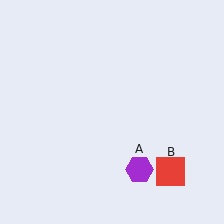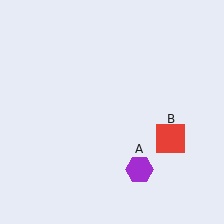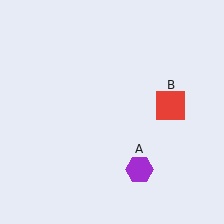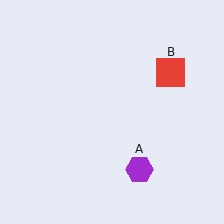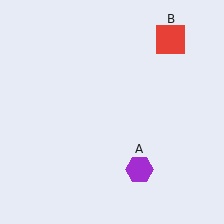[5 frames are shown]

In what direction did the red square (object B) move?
The red square (object B) moved up.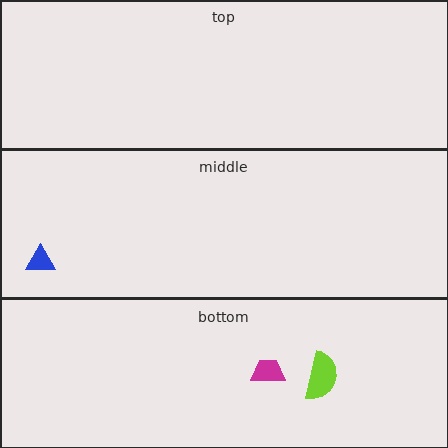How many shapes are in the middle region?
1.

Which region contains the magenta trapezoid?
The bottom region.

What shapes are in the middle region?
The blue triangle.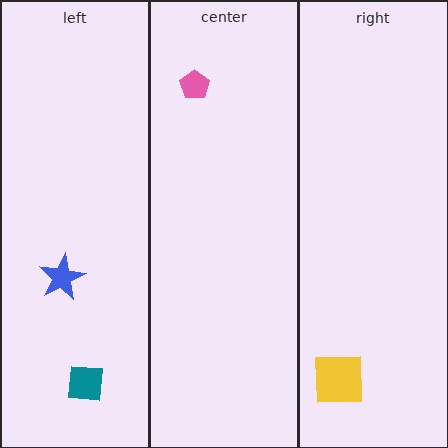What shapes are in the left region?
The blue star, the teal square.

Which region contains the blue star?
The left region.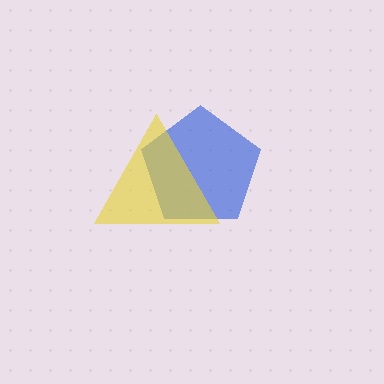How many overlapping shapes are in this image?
There are 2 overlapping shapes in the image.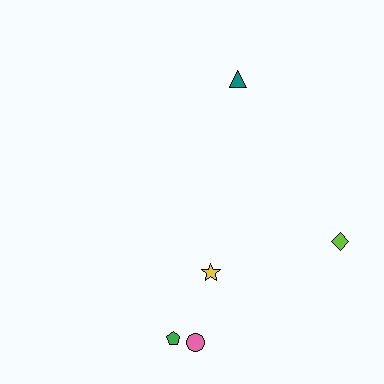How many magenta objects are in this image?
There are no magenta objects.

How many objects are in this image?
There are 5 objects.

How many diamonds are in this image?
There is 1 diamond.